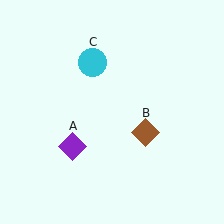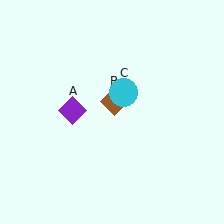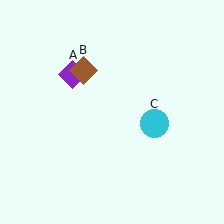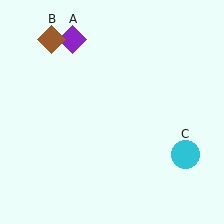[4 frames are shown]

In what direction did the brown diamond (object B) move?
The brown diamond (object B) moved up and to the left.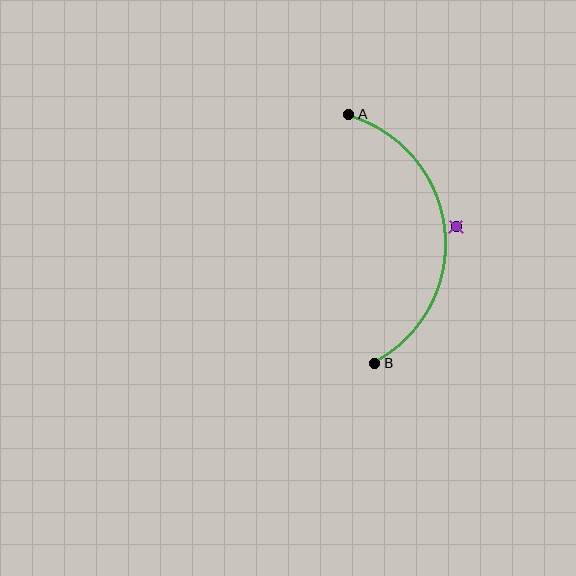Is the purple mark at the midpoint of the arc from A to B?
No — the purple mark does not lie on the arc at all. It sits slightly outside the curve.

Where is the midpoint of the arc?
The arc midpoint is the point on the curve farthest from the straight line joining A and B. It sits to the right of that line.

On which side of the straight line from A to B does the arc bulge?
The arc bulges to the right of the straight line connecting A and B.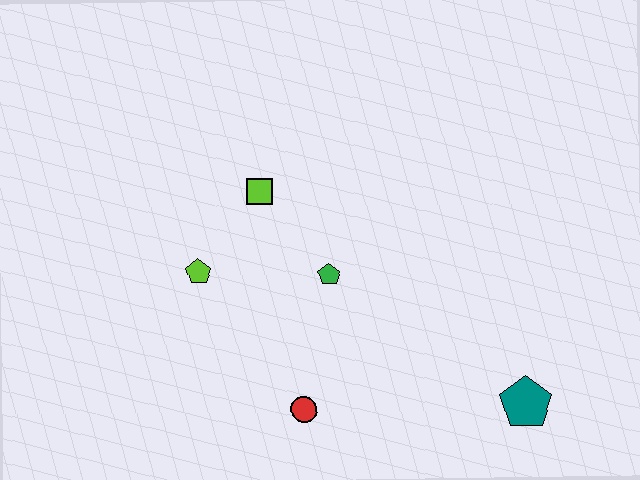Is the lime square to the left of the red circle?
Yes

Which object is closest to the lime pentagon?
The lime square is closest to the lime pentagon.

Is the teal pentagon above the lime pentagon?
No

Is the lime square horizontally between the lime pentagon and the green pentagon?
Yes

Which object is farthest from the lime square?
The teal pentagon is farthest from the lime square.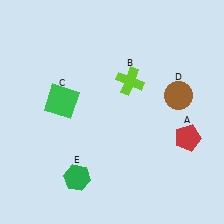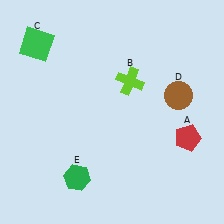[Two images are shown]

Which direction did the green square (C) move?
The green square (C) moved up.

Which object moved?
The green square (C) moved up.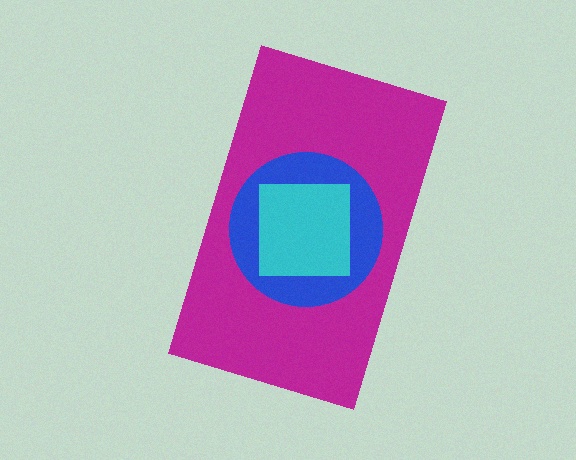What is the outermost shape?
The magenta rectangle.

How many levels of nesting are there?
3.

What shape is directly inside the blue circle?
The cyan square.